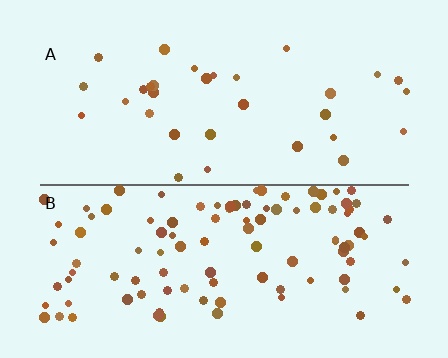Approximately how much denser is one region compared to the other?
Approximately 3.3× — region B over region A.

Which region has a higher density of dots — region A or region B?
B (the bottom).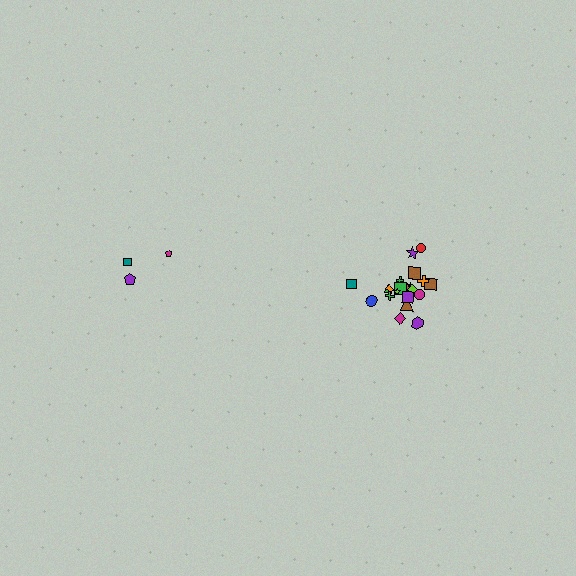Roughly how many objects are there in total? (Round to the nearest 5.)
Roughly 25 objects in total.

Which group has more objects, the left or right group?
The right group.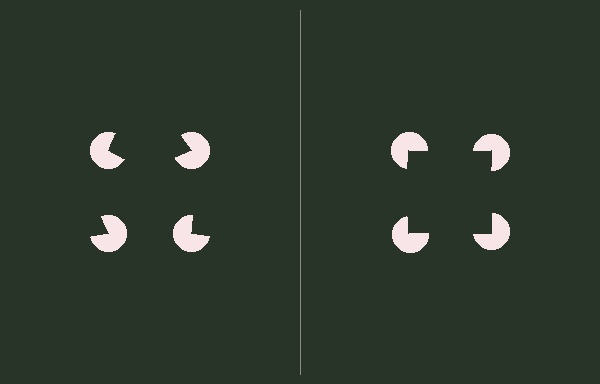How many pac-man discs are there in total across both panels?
8 — 4 on each side.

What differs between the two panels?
The pac-man discs are positioned identically on both sides; only the wedge orientations differ. On the right they align to a square; on the left they are misaligned.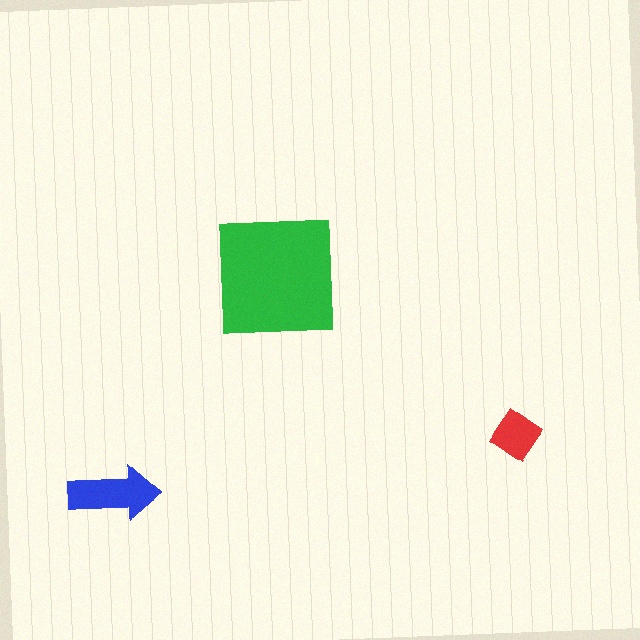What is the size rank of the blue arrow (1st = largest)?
2nd.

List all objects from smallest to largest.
The red diamond, the blue arrow, the green square.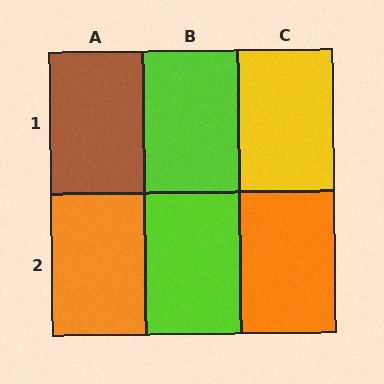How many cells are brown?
1 cell is brown.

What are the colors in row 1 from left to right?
Brown, lime, yellow.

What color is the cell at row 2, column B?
Lime.